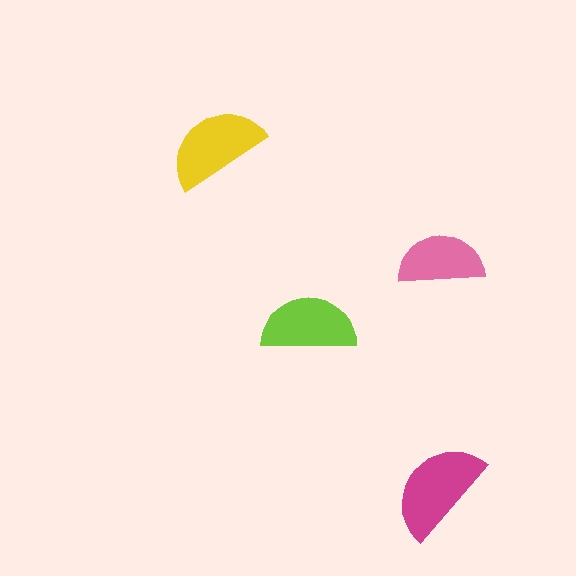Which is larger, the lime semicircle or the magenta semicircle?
The magenta one.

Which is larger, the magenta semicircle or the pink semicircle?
The magenta one.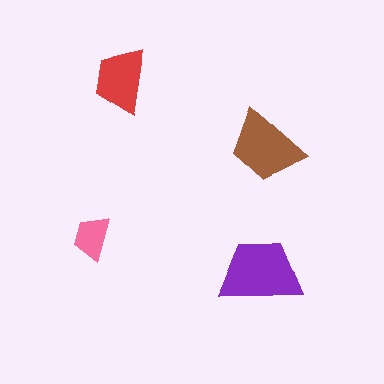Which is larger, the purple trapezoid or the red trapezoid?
The purple one.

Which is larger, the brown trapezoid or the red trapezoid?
The brown one.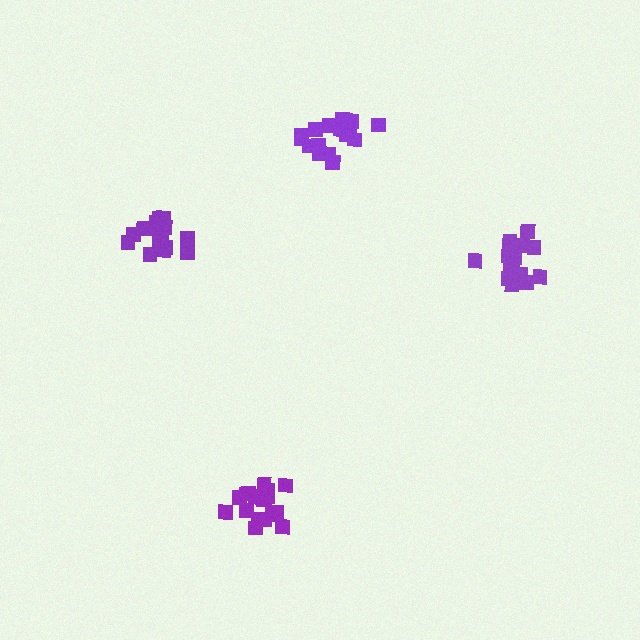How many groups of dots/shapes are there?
There are 4 groups.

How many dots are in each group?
Group 1: 15 dots, Group 2: 20 dots, Group 3: 17 dots, Group 4: 18 dots (70 total).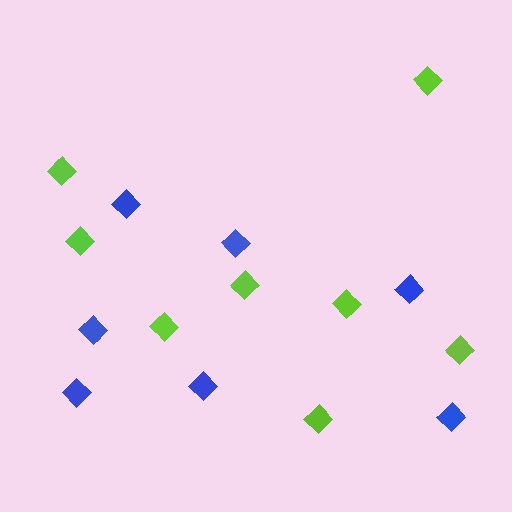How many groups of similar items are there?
There are 2 groups: one group of lime diamonds (8) and one group of blue diamonds (7).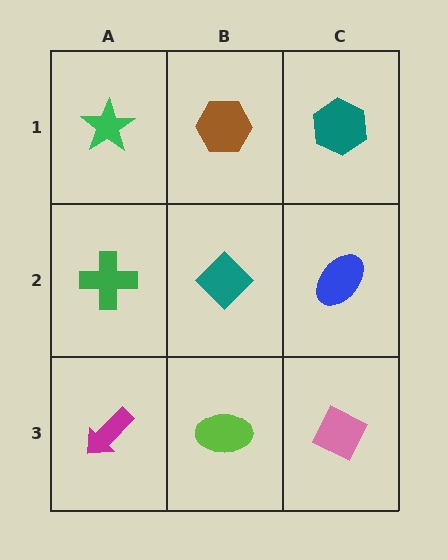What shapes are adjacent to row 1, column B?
A teal diamond (row 2, column B), a green star (row 1, column A), a teal hexagon (row 1, column C).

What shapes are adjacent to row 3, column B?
A teal diamond (row 2, column B), a magenta arrow (row 3, column A), a pink diamond (row 3, column C).